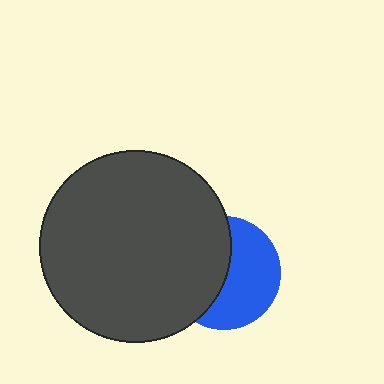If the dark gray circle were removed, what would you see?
You would see the complete blue circle.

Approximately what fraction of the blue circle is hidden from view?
Roughly 48% of the blue circle is hidden behind the dark gray circle.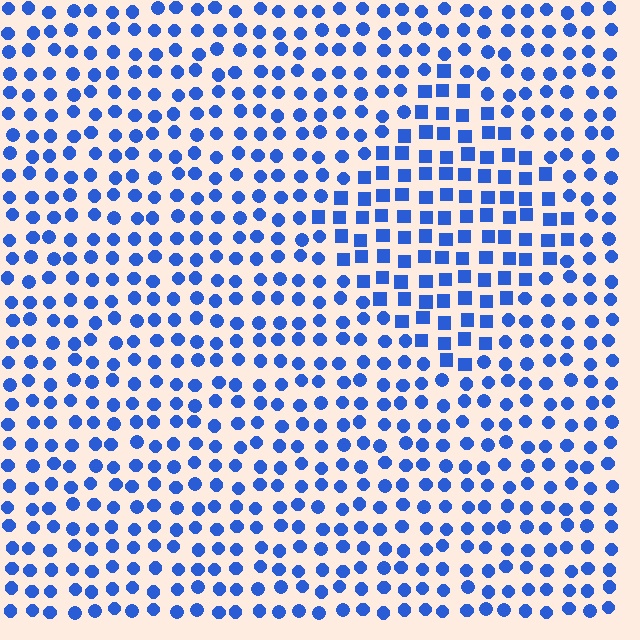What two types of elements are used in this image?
The image uses squares inside the diamond region and circles outside it.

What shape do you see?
I see a diamond.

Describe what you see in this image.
The image is filled with small blue elements arranged in a uniform grid. A diamond-shaped region contains squares, while the surrounding area contains circles. The boundary is defined purely by the change in element shape.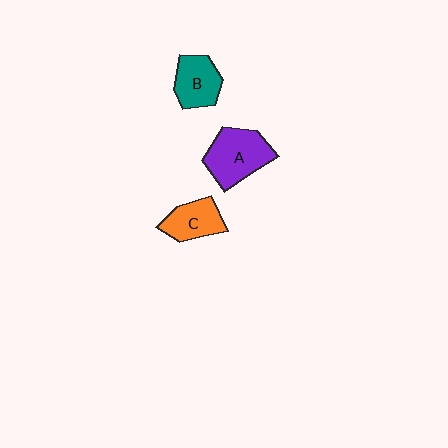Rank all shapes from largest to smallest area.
From largest to smallest: A (purple), B (teal), C (orange).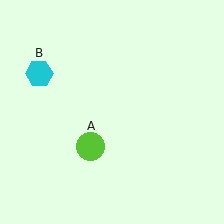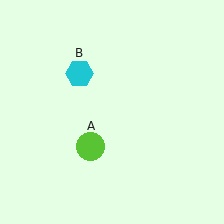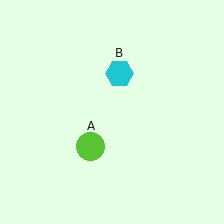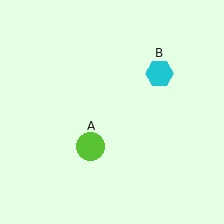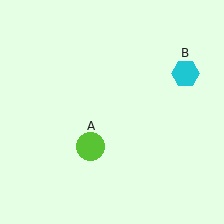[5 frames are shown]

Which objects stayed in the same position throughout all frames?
Lime circle (object A) remained stationary.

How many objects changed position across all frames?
1 object changed position: cyan hexagon (object B).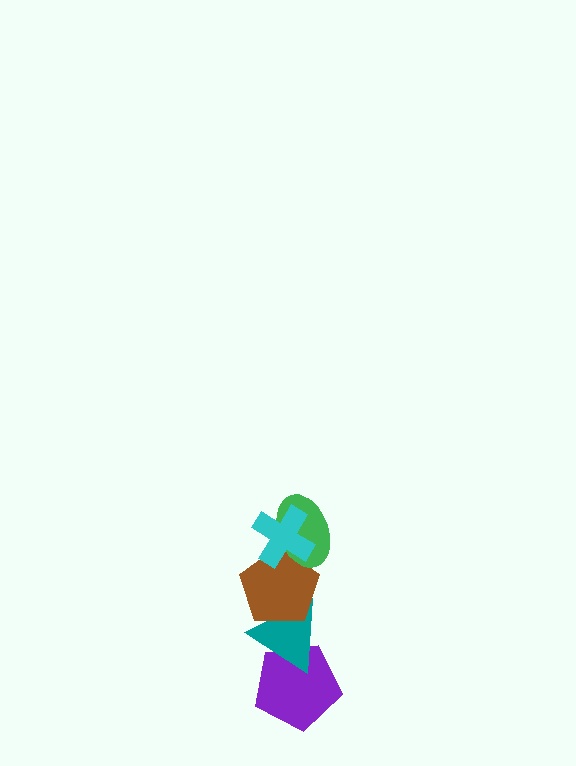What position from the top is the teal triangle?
The teal triangle is 4th from the top.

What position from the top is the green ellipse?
The green ellipse is 2nd from the top.